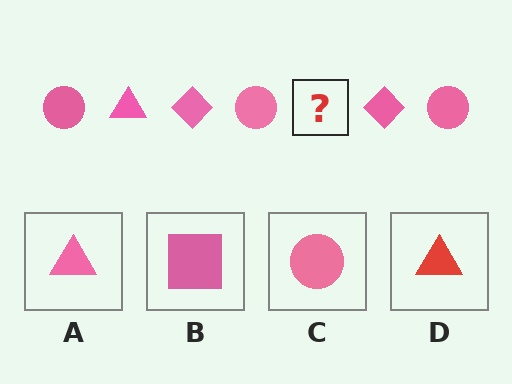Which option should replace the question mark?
Option A.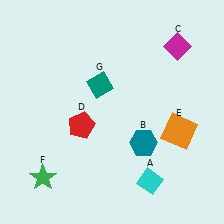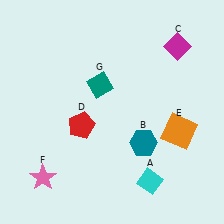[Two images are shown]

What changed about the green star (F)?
In Image 1, F is green. In Image 2, it changed to pink.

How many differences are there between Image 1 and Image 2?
There is 1 difference between the two images.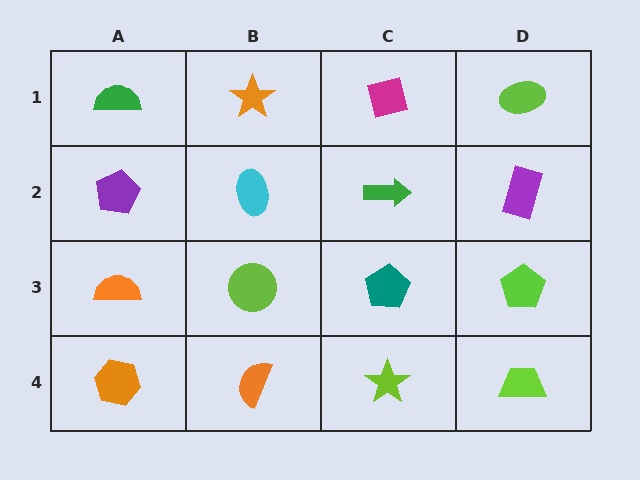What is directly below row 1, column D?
A purple rectangle.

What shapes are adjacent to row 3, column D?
A purple rectangle (row 2, column D), a lime trapezoid (row 4, column D), a teal pentagon (row 3, column C).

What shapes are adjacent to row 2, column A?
A green semicircle (row 1, column A), an orange semicircle (row 3, column A), a cyan ellipse (row 2, column B).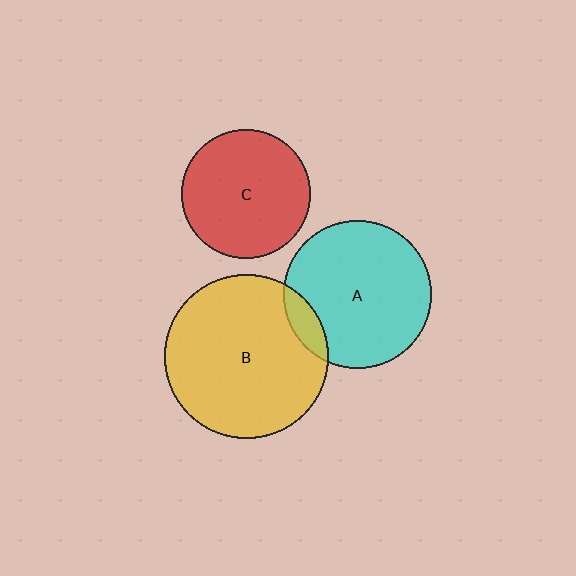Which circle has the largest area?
Circle B (yellow).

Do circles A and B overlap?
Yes.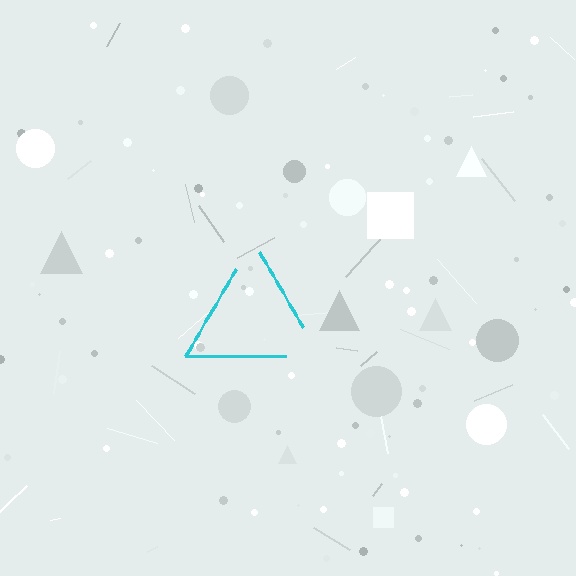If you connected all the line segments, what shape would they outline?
They would outline a triangle.